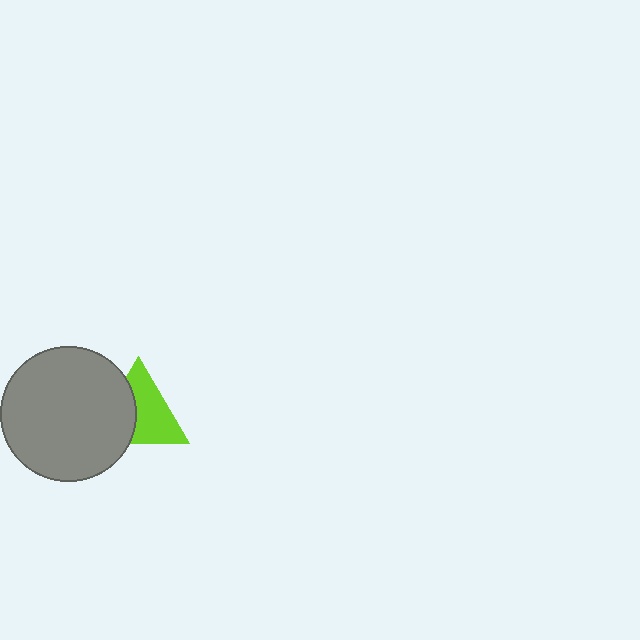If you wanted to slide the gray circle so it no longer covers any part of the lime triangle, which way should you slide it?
Slide it left — that is the most direct way to separate the two shapes.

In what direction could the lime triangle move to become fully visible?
The lime triangle could move right. That would shift it out from behind the gray circle entirely.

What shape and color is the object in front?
The object in front is a gray circle.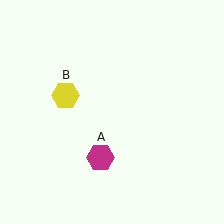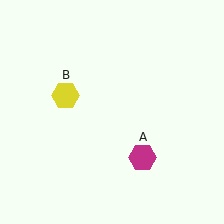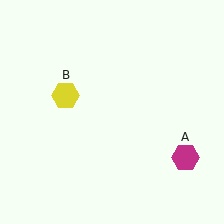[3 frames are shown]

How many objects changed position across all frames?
1 object changed position: magenta hexagon (object A).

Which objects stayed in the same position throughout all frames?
Yellow hexagon (object B) remained stationary.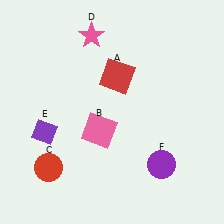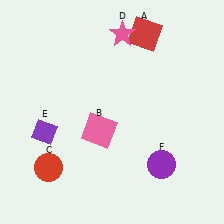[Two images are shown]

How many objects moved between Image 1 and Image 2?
2 objects moved between the two images.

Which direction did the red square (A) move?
The red square (A) moved up.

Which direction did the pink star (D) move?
The pink star (D) moved right.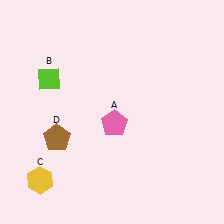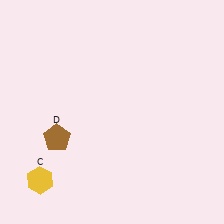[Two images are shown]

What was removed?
The pink pentagon (A), the lime diamond (B) were removed in Image 2.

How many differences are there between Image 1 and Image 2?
There are 2 differences between the two images.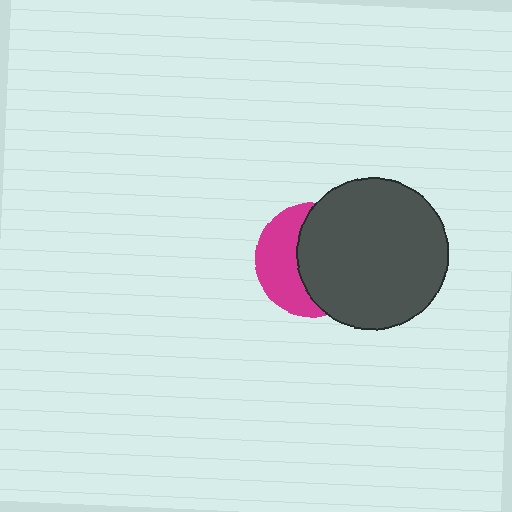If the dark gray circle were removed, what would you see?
You would see the complete magenta circle.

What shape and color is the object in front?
The object in front is a dark gray circle.